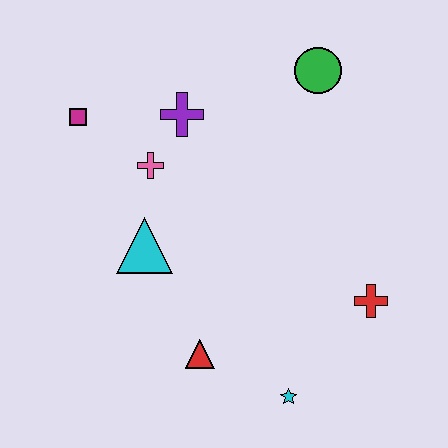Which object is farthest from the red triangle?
The green circle is farthest from the red triangle.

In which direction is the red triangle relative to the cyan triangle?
The red triangle is below the cyan triangle.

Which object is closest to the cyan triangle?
The pink cross is closest to the cyan triangle.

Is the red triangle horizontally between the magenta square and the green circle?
Yes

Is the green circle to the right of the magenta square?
Yes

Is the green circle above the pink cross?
Yes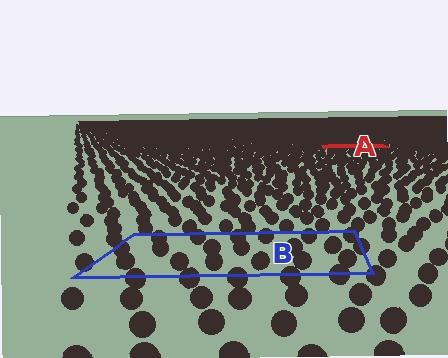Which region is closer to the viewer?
Region B is closer. The texture elements there are larger and more spread out.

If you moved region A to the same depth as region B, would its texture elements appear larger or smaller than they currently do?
They would appear larger. At a closer depth, the same texture elements are projected at a bigger on-screen size.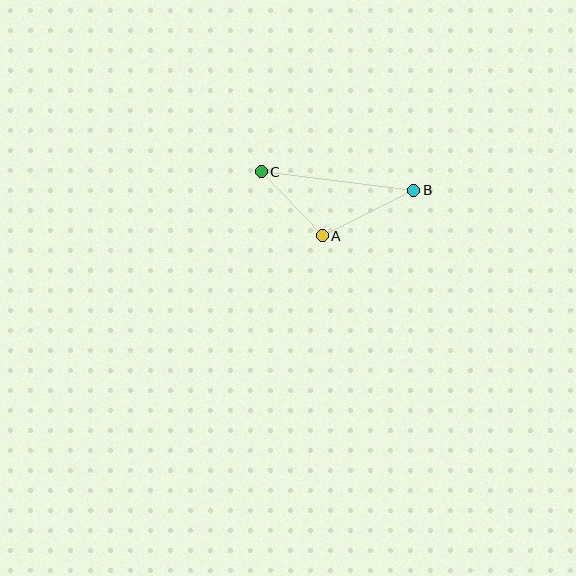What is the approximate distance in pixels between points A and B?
The distance between A and B is approximately 102 pixels.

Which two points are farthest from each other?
Points B and C are farthest from each other.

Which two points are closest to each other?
Points A and C are closest to each other.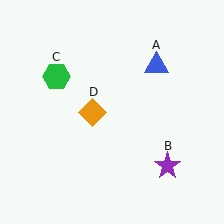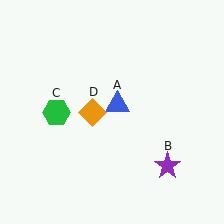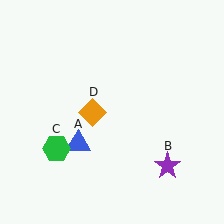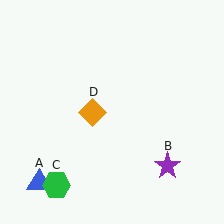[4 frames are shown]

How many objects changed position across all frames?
2 objects changed position: blue triangle (object A), green hexagon (object C).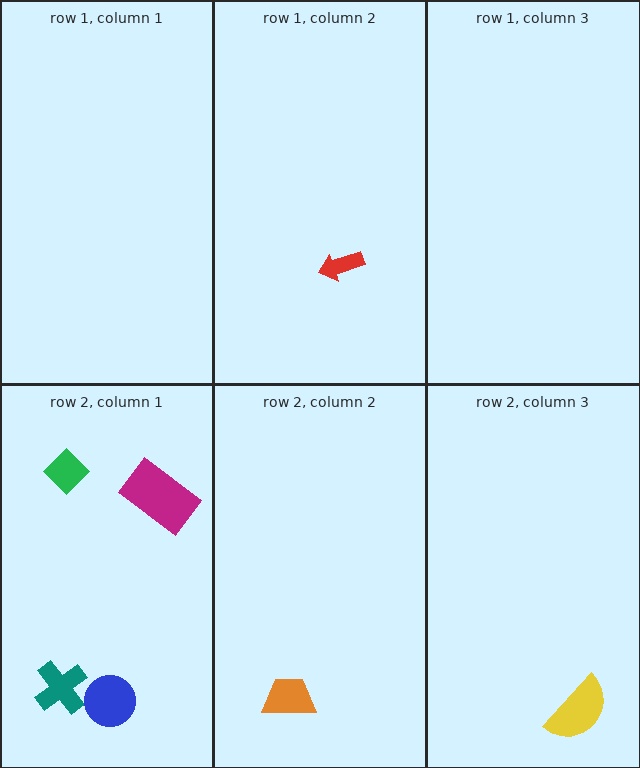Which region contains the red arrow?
The row 1, column 2 region.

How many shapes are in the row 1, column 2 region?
1.